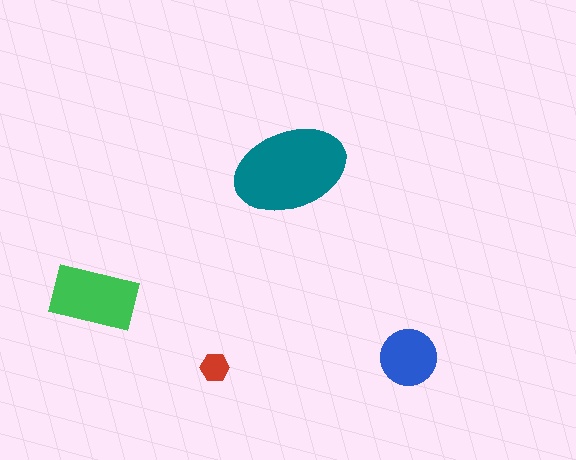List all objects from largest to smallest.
The teal ellipse, the green rectangle, the blue circle, the red hexagon.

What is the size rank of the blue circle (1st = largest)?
3rd.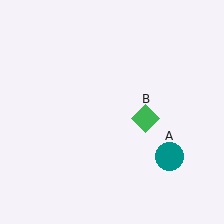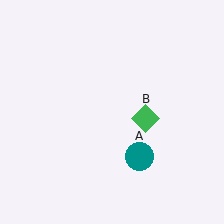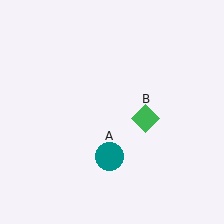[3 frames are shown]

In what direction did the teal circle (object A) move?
The teal circle (object A) moved left.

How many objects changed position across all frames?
1 object changed position: teal circle (object A).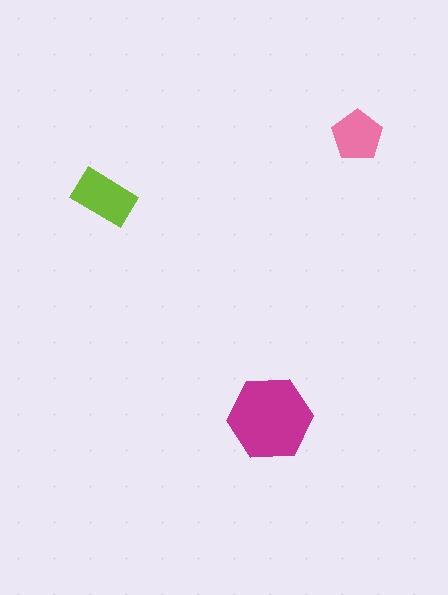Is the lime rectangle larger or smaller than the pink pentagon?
Larger.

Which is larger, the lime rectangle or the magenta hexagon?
The magenta hexagon.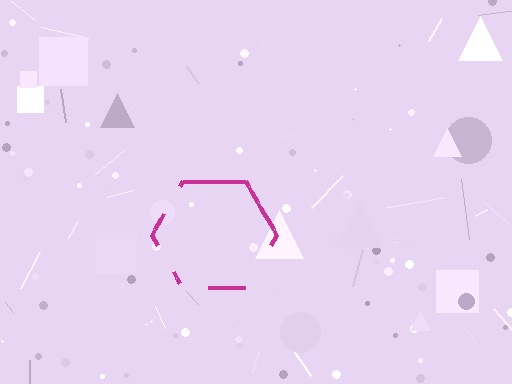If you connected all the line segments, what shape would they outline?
They would outline a hexagon.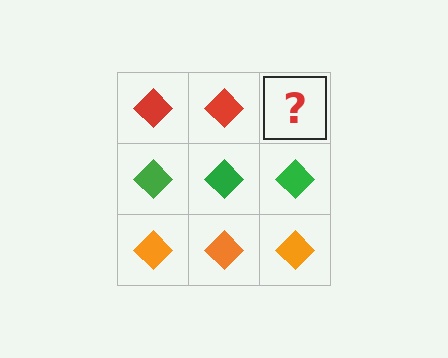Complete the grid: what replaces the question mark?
The question mark should be replaced with a red diamond.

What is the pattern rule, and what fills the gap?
The rule is that each row has a consistent color. The gap should be filled with a red diamond.